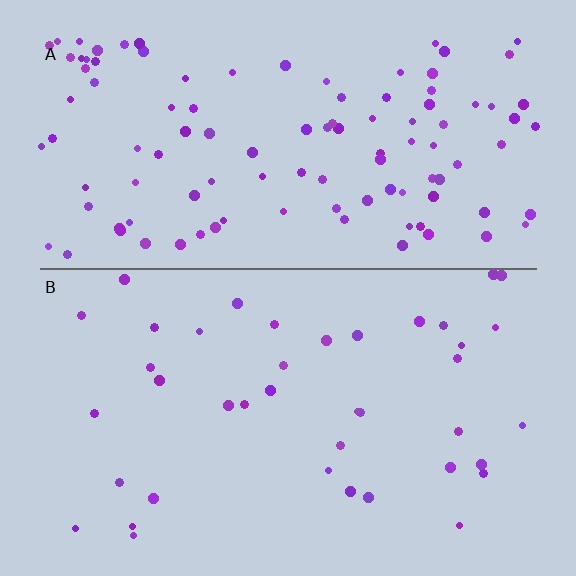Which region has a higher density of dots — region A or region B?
A (the top).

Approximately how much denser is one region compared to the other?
Approximately 2.7× — region A over region B.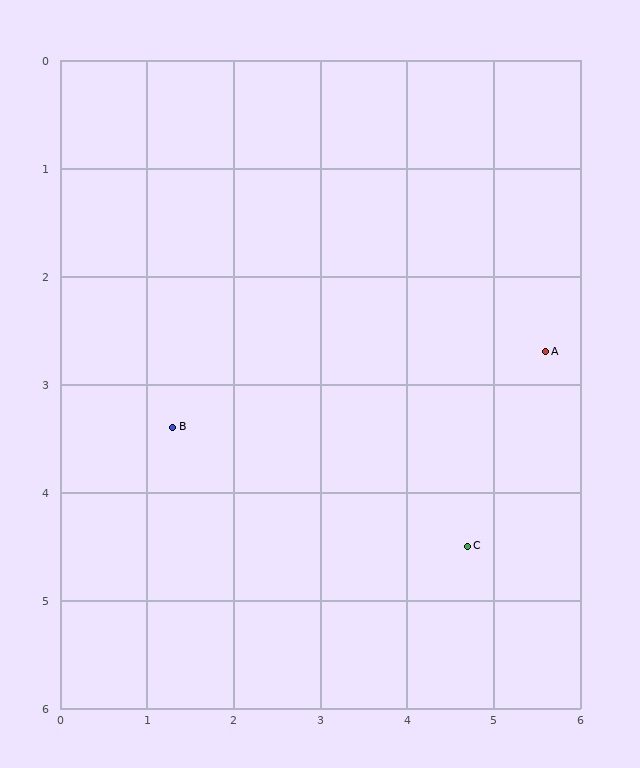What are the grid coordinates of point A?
Point A is at approximately (5.6, 2.7).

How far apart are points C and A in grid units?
Points C and A are about 2.0 grid units apart.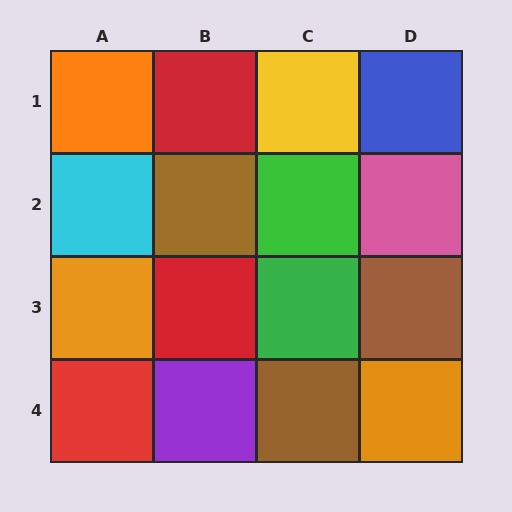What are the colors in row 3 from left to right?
Orange, red, green, brown.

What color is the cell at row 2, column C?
Green.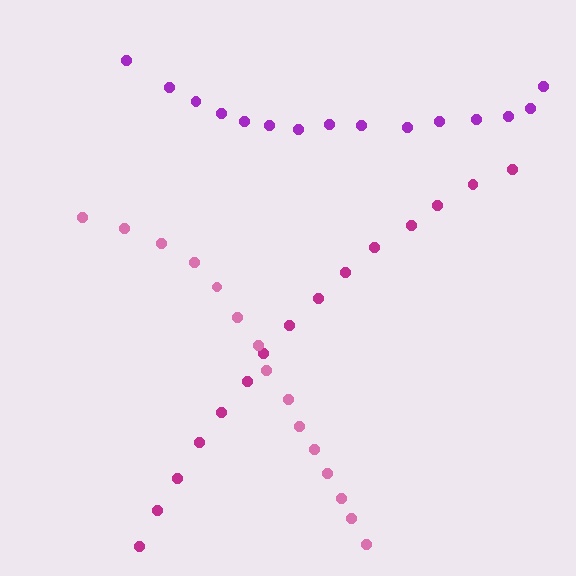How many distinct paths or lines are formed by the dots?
There are 3 distinct paths.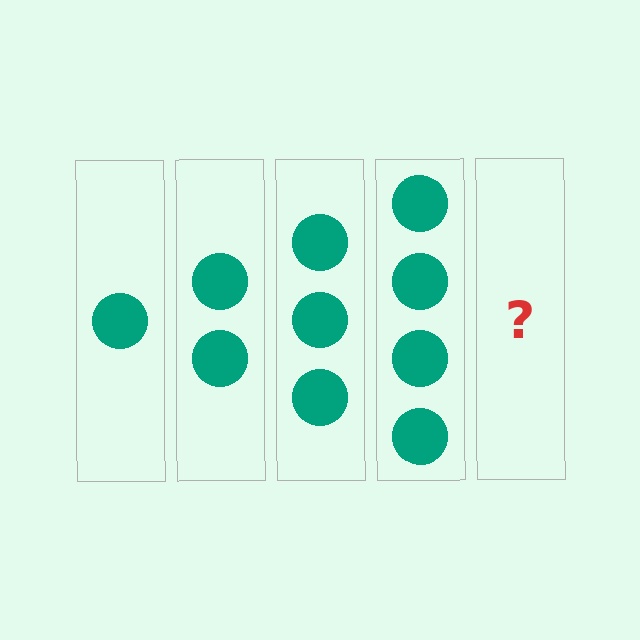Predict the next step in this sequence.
The next step is 5 circles.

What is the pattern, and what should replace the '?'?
The pattern is that each step adds one more circle. The '?' should be 5 circles.